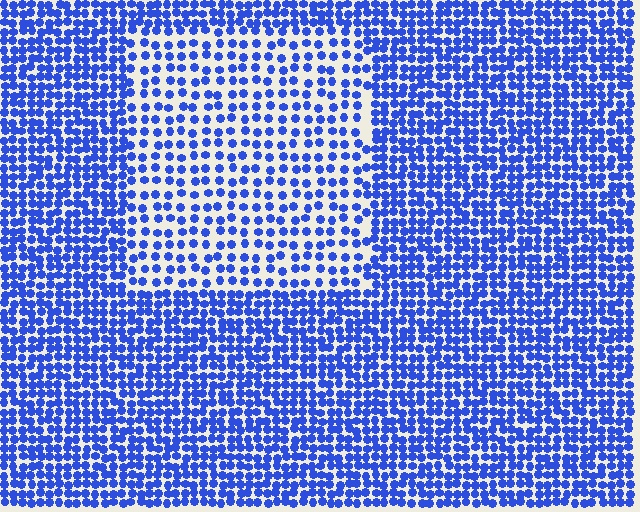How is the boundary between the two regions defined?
The boundary is defined by a change in element density (approximately 1.9x ratio). All elements are the same color, size, and shape.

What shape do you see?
I see a rectangle.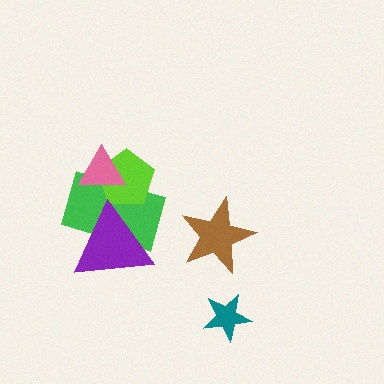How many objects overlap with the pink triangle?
2 objects overlap with the pink triangle.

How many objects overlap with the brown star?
0 objects overlap with the brown star.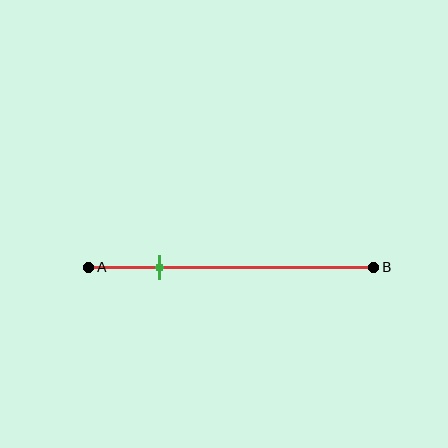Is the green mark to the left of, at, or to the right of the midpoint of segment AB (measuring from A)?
The green mark is to the left of the midpoint of segment AB.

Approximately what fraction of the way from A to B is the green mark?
The green mark is approximately 25% of the way from A to B.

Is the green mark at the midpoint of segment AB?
No, the mark is at about 25% from A, not at the 50% midpoint.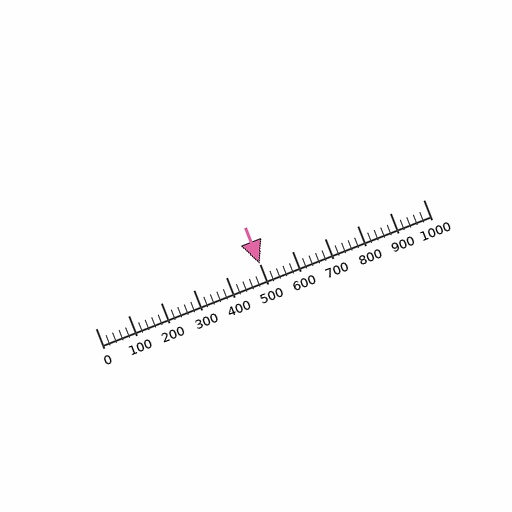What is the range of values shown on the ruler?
The ruler shows values from 0 to 1000.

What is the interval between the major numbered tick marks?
The major tick marks are spaced 100 units apart.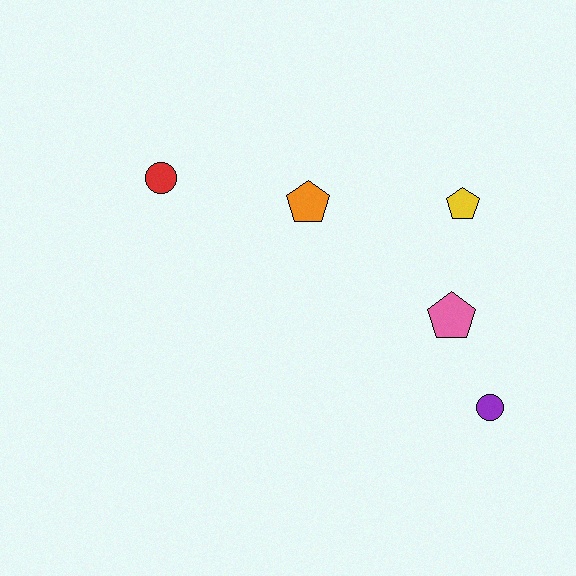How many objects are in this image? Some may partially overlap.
There are 5 objects.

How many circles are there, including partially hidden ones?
There are 2 circles.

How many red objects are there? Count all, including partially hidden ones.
There is 1 red object.